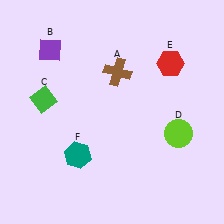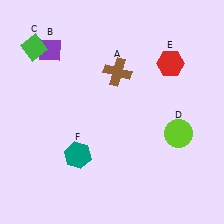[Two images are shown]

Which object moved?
The green diamond (C) moved up.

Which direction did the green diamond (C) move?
The green diamond (C) moved up.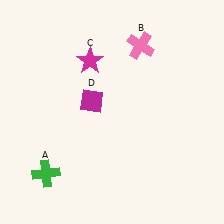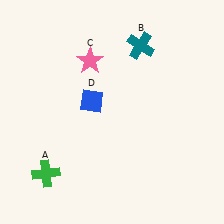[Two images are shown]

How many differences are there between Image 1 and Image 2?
There are 3 differences between the two images.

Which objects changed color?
B changed from pink to teal. C changed from magenta to pink. D changed from magenta to blue.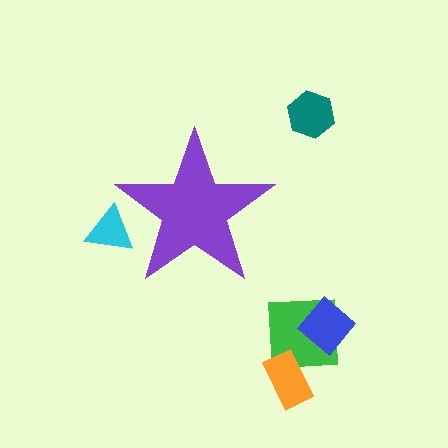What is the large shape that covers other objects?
A purple star.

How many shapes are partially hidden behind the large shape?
1 shape is partially hidden.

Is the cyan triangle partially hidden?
Yes, the cyan triangle is partially hidden behind the purple star.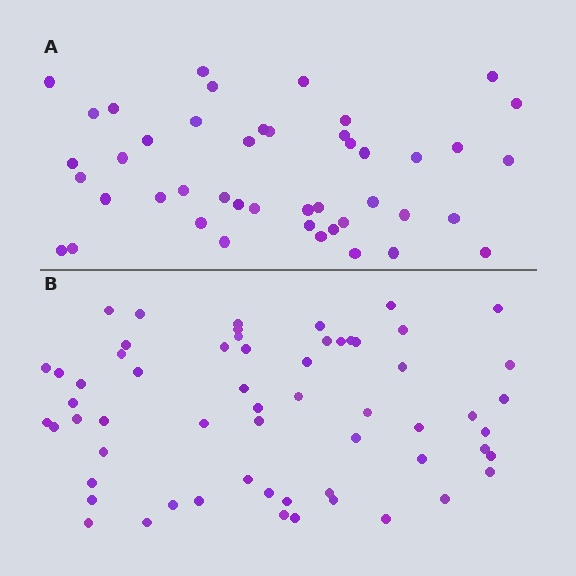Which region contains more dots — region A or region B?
Region B (the bottom region) has more dots.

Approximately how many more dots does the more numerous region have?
Region B has approximately 15 more dots than region A.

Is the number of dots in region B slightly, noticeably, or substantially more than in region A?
Region B has noticeably more, but not dramatically so. The ratio is roughly 1.3 to 1.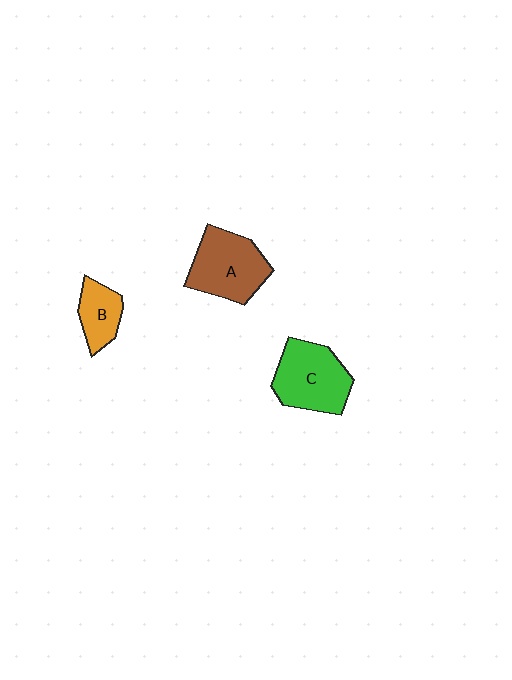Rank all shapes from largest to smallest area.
From largest to smallest: C (green), A (brown), B (orange).